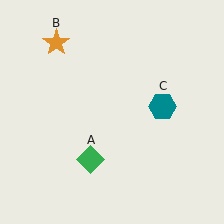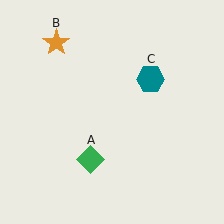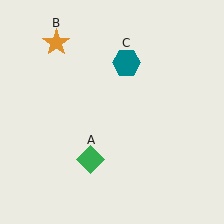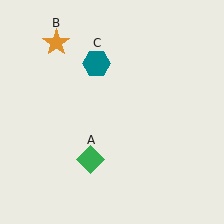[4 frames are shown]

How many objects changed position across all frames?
1 object changed position: teal hexagon (object C).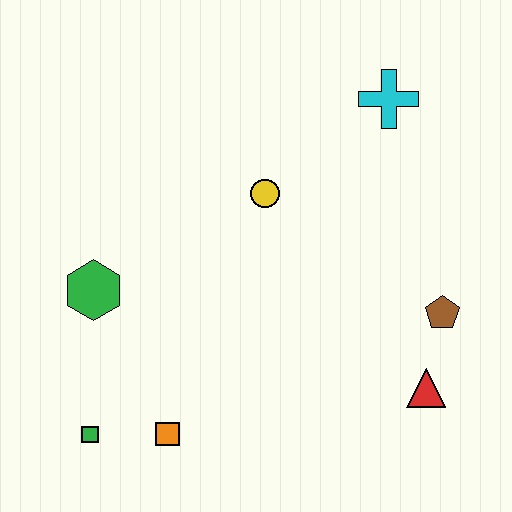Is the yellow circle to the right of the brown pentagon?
No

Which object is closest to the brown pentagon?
The red triangle is closest to the brown pentagon.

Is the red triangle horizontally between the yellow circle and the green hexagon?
No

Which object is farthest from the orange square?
The cyan cross is farthest from the orange square.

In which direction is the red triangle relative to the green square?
The red triangle is to the right of the green square.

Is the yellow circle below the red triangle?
No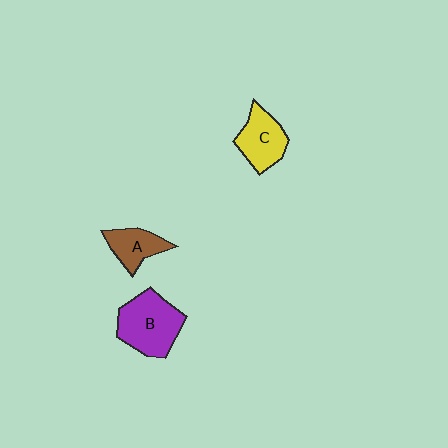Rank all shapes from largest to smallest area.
From largest to smallest: B (purple), C (yellow), A (brown).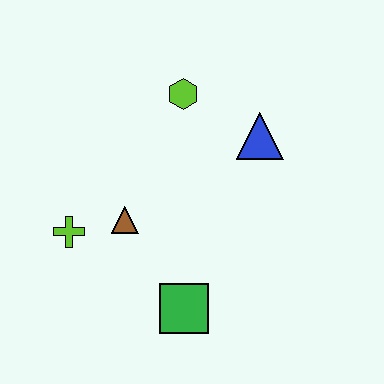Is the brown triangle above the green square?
Yes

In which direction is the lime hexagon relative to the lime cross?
The lime hexagon is above the lime cross.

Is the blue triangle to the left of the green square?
No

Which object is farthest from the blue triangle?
The lime cross is farthest from the blue triangle.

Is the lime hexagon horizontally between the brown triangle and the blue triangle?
Yes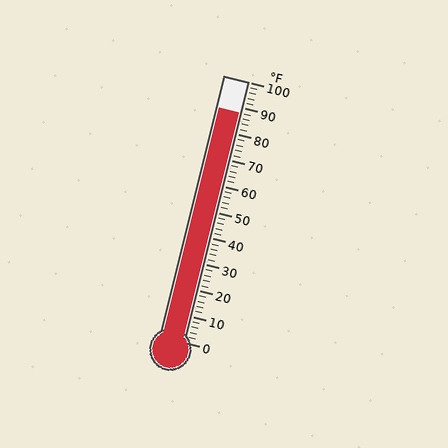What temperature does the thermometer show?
The thermometer shows approximately 88°F.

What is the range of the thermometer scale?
The thermometer scale ranges from 0°F to 100°F.